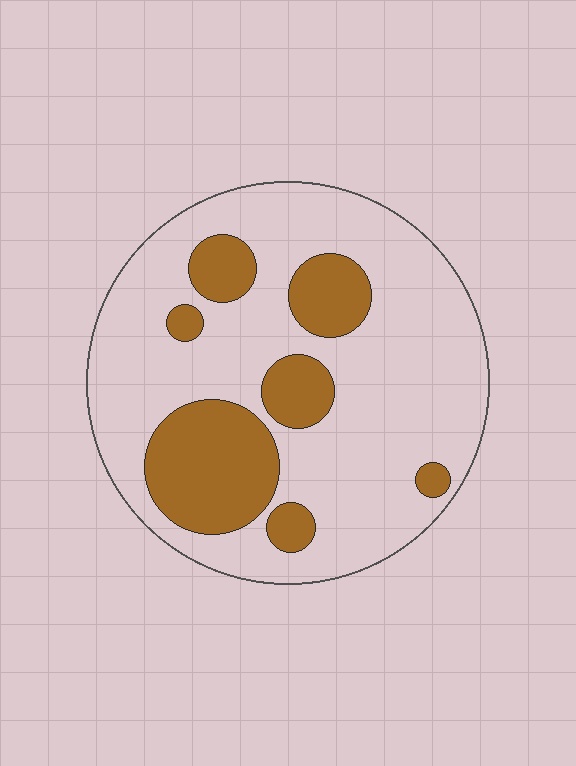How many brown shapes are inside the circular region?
7.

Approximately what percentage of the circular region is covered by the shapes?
Approximately 25%.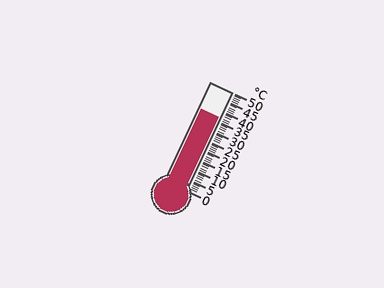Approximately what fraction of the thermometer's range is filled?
The thermometer is filled to approximately 75% of its range.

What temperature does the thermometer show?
The thermometer shows approximately 37°C.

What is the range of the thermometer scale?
The thermometer scale ranges from 0°C to 50°C.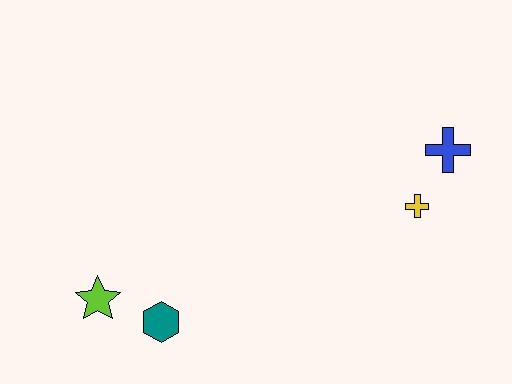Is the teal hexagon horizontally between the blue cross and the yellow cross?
No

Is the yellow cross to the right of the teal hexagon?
Yes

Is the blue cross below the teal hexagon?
No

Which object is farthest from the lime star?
The blue cross is farthest from the lime star.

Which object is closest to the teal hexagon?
The lime star is closest to the teal hexagon.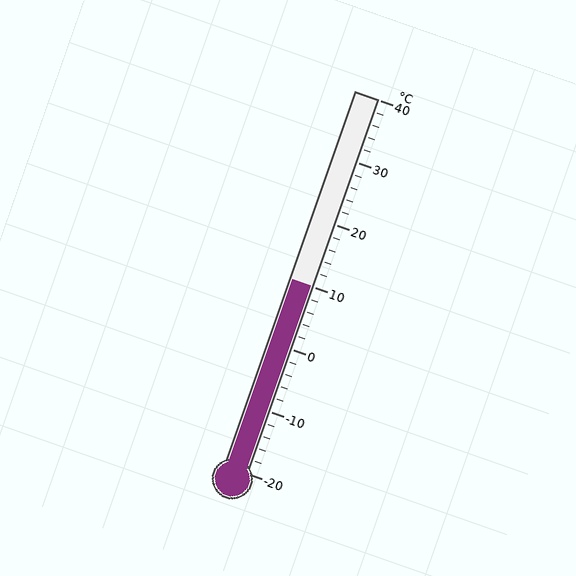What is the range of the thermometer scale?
The thermometer scale ranges from -20°C to 40°C.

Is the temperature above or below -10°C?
The temperature is above -10°C.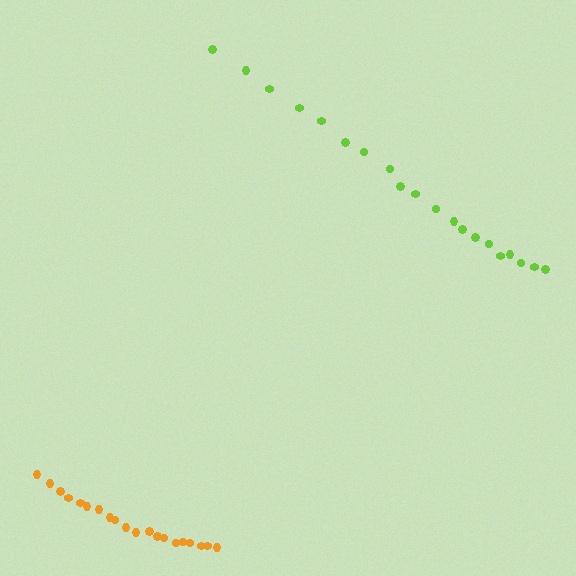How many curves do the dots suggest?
There are 2 distinct paths.